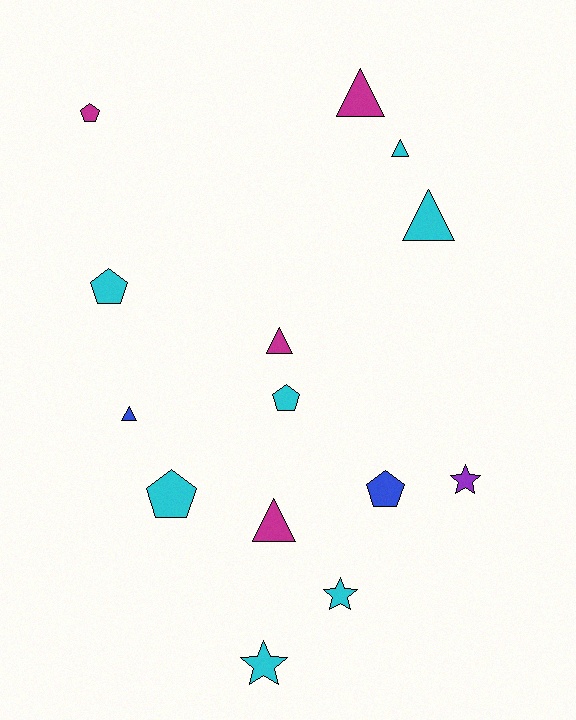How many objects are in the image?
There are 14 objects.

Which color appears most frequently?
Cyan, with 7 objects.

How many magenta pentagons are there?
There is 1 magenta pentagon.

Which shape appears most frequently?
Triangle, with 6 objects.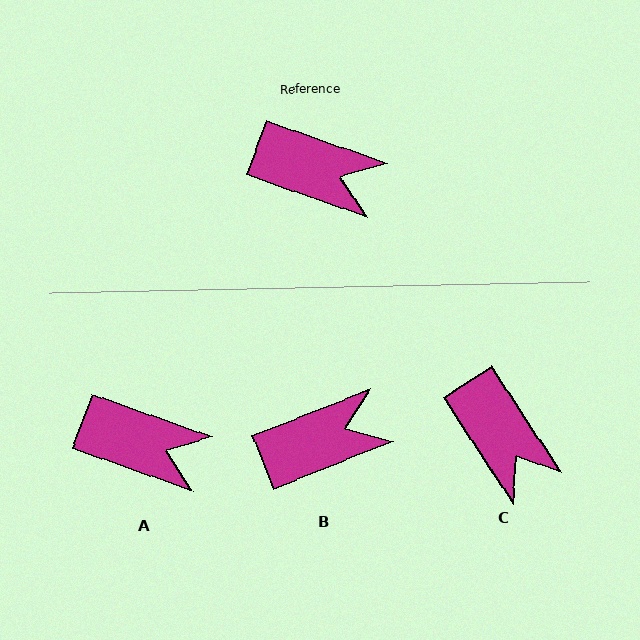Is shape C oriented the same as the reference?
No, it is off by about 37 degrees.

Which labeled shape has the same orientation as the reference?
A.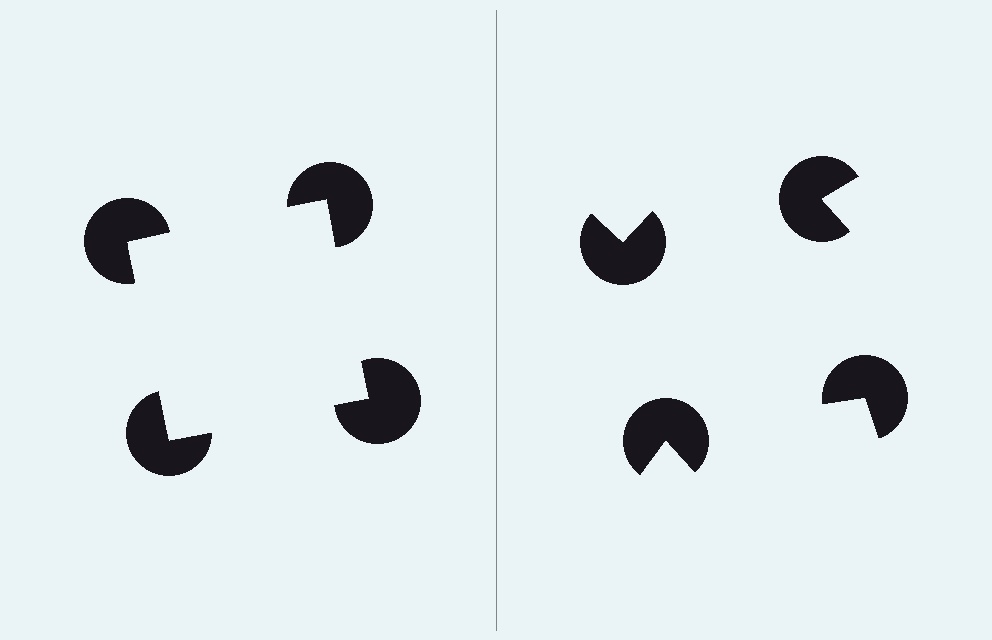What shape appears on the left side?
An illusory square.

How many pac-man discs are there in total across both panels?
8 — 4 on each side.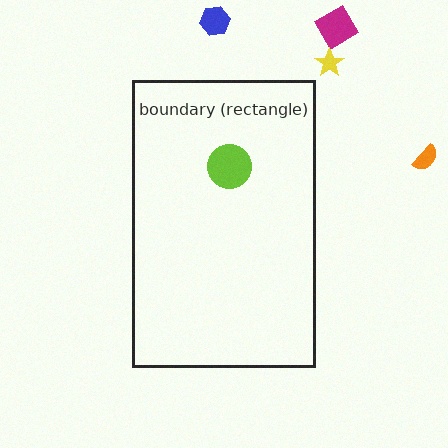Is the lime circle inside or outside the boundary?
Inside.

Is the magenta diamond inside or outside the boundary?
Outside.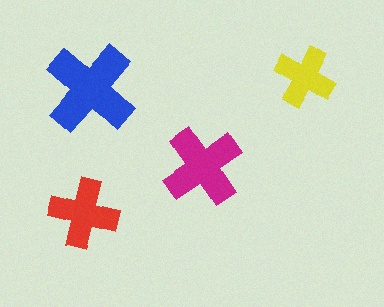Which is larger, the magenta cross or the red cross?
The magenta one.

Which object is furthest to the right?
The yellow cross is rightmost.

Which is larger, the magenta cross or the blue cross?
The blue one.